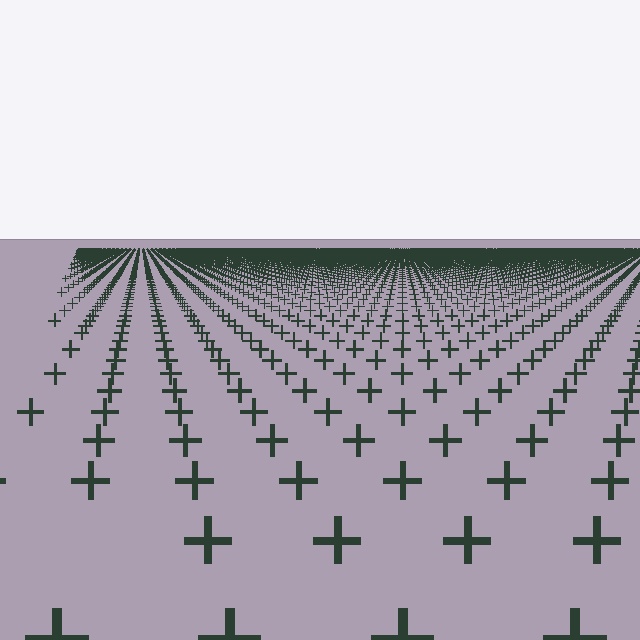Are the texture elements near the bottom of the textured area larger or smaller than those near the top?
Larger. Near the bottom, elements are closer to the viewer and appear at a bigger on-screen size.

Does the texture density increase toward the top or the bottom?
Density increases toward the top.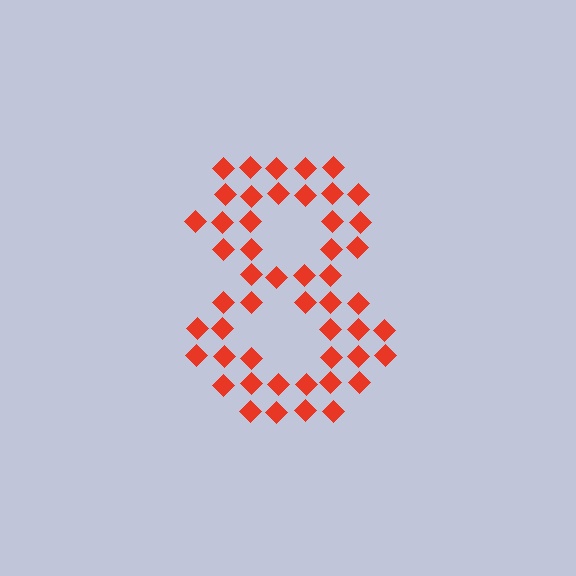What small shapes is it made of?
It is made of small diamonds.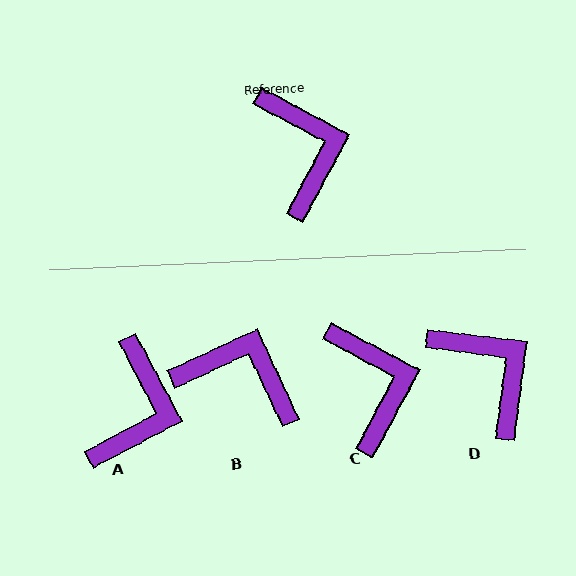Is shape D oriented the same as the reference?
No, it is off by about 21 degrees.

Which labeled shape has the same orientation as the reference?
C.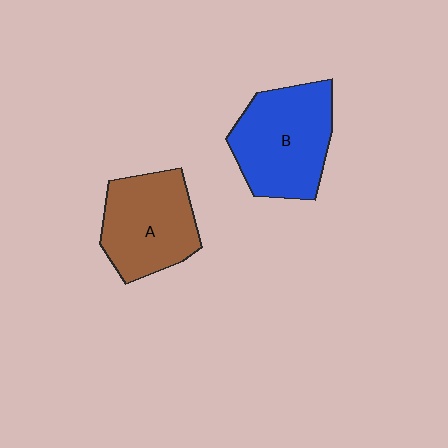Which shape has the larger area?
Shape B (blue).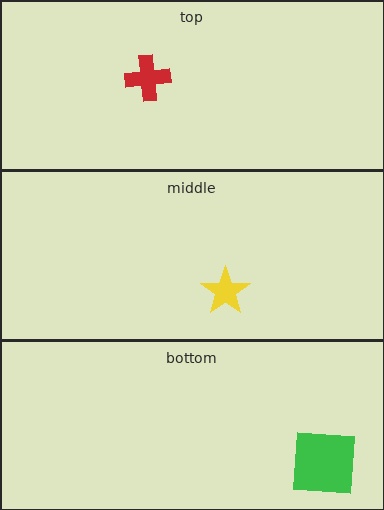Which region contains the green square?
The bottom region.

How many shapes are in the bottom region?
1.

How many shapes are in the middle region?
1.